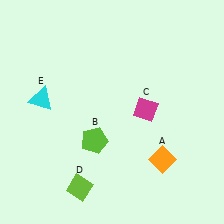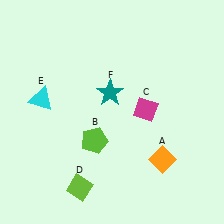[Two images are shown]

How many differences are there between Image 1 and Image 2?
There is 1 difference between the two images.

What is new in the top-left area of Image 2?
A teal star (F) was added in the top-left area of Image 2.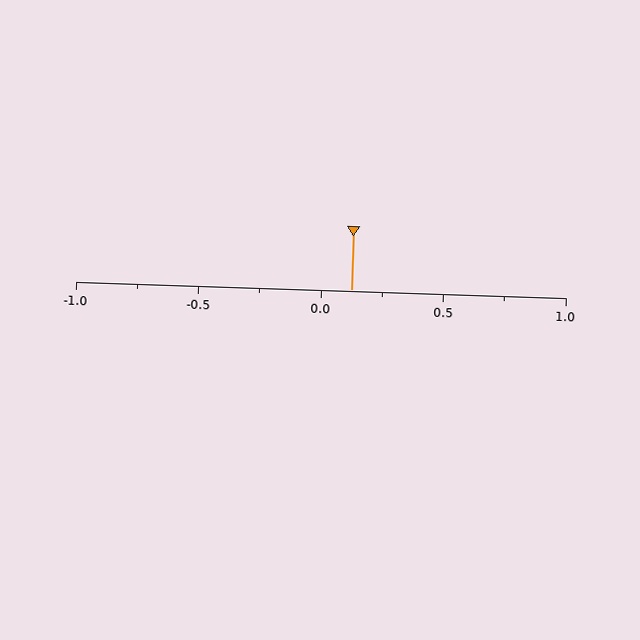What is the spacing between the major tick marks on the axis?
The major ticks are spaced 0.5 apart.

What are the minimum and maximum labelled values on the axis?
The axis runs from -1.0 to 1.0.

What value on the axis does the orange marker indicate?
The marker indicates approximately 0.12.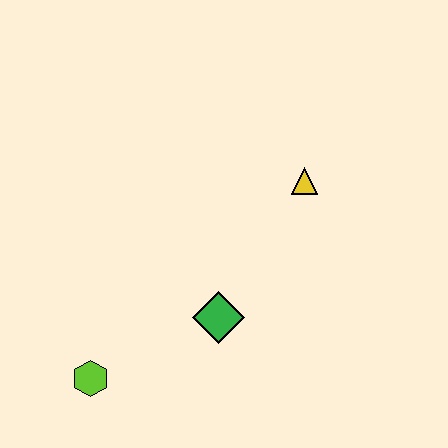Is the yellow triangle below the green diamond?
No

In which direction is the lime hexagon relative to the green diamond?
The lime hexagon is to the left of the green diamond.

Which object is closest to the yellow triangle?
The green diamond is closest to the yellow triangle.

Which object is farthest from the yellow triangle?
The lime hexagon is farthest from the yellow triangle.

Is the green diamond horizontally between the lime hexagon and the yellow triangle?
Yes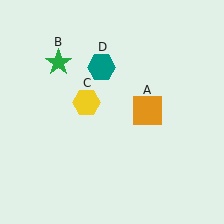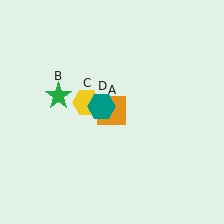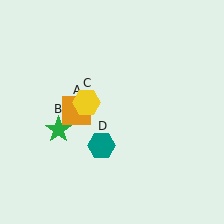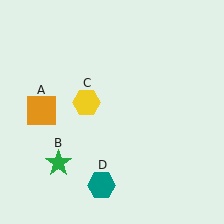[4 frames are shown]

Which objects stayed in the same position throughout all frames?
Yellow hexagon (object C) remained stationary.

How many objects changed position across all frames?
3 objects changed position: orange square (object A), green star (object B), teal hexagon (object D).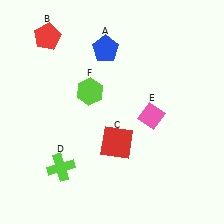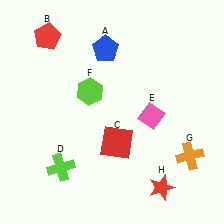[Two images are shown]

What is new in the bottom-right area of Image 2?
An orange cross (G) was added in the bottom-right area of Image 2.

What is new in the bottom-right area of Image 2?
A red star (H) was added in the bottom-right area of Image 2.